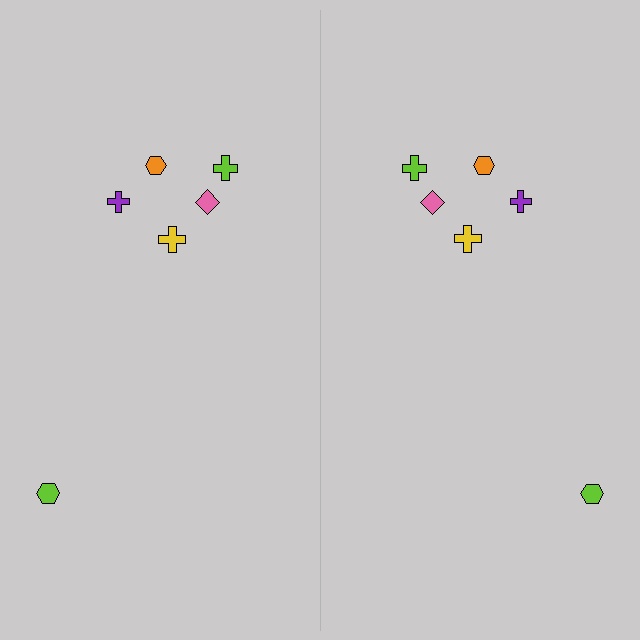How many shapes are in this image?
There are 12 shapes in this image.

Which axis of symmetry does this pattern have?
The pattern has a vertical axis of symmetry running through the center of the image.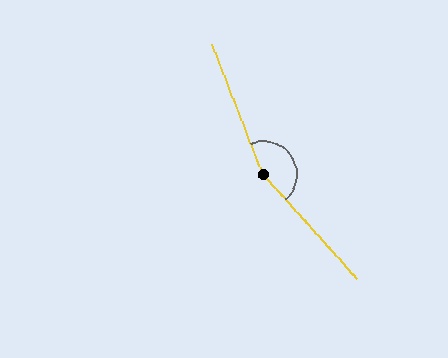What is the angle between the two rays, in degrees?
Approximately 159 degrees.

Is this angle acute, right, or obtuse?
It is obtuse.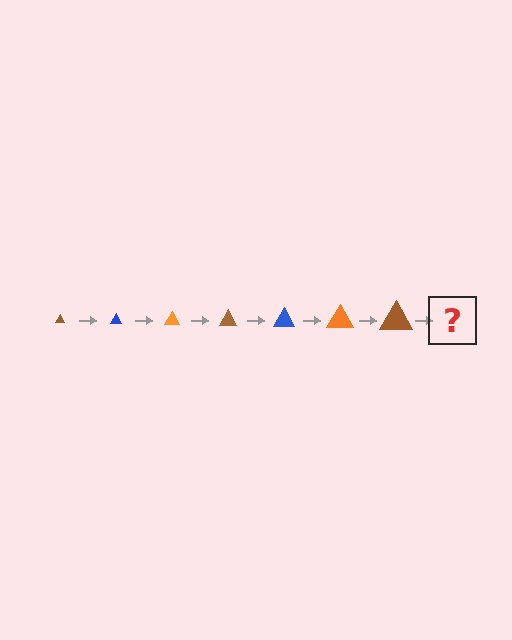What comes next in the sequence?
The next element should be a blue triangle, larger than the previous one.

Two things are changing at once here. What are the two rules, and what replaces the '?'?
The two rules are that the triangle grows larger each step and the color cycles through brown, blue, and orange. The '?' should be a blue triangle, larger than the previous one.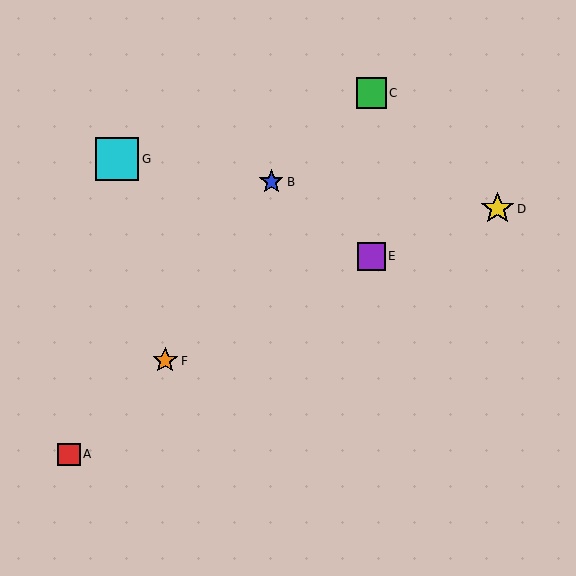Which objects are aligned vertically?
Objects C, E are aligned vertically.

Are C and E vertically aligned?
Yes, both are at x≈371.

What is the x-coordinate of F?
Object F is at x≈165.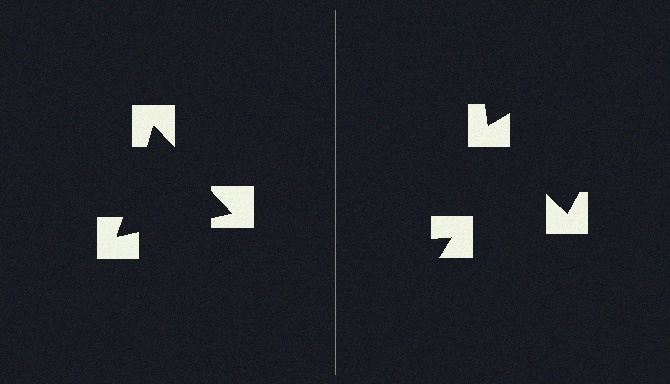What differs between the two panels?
The notched squares are positioned identically on both sides; only the wedge orientations differ. On the left they align to a triangle; on the right they are misaligned.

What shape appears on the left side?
An illusory triangle.